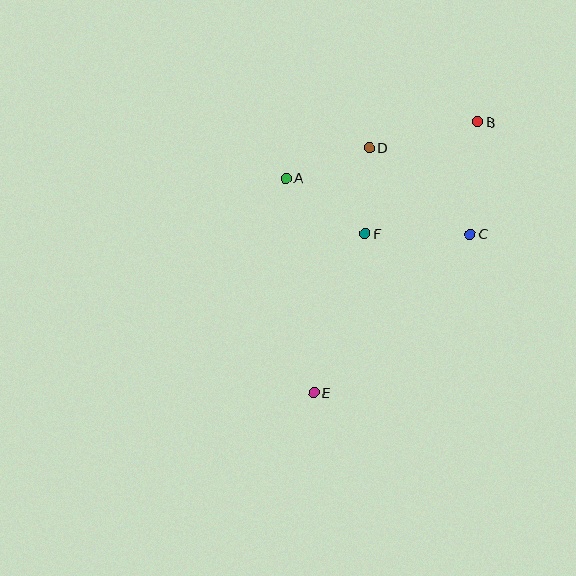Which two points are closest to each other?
Points D and F are closest to each other.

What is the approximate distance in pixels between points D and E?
The distance between D and E is approximately 251 pixels.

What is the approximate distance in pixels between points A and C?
The distance between A and C is approximately 193 pixels.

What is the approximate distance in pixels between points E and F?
The distance between E and F is approximately 167 pixels.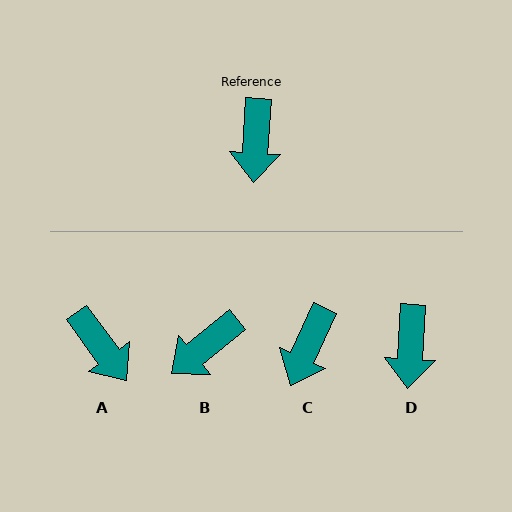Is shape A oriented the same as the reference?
No, it is off by about 40 degrees.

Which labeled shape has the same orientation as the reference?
D.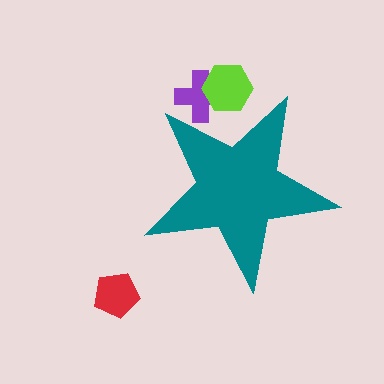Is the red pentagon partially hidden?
No, the red pentagon is fully visible.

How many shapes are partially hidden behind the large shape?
2 shapes are partially hidden.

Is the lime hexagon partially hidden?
Yes, the lime hexagon is partially hidden behind the teal star.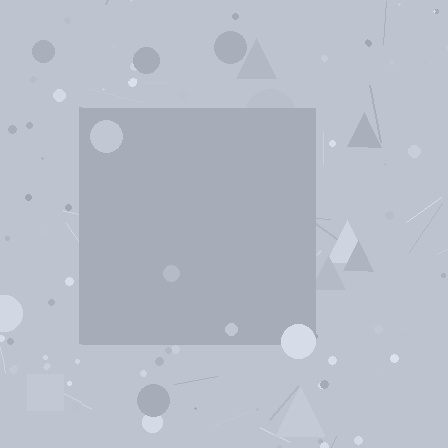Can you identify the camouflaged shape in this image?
The camouflaged shape is a square.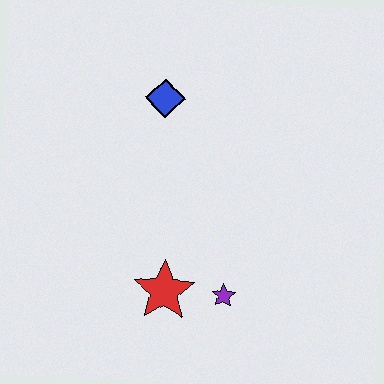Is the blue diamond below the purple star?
No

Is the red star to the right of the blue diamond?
Yes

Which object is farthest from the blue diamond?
The purple star is farthest from the blue diamond.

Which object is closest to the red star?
The purple star is closest to the red star.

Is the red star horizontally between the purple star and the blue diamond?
Yes